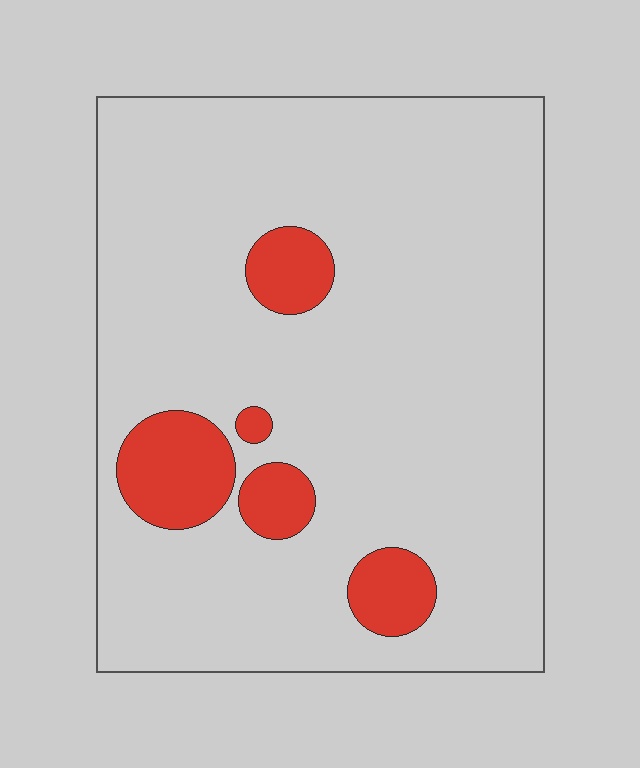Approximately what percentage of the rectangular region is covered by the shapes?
Approximately 10%.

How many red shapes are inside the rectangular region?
5.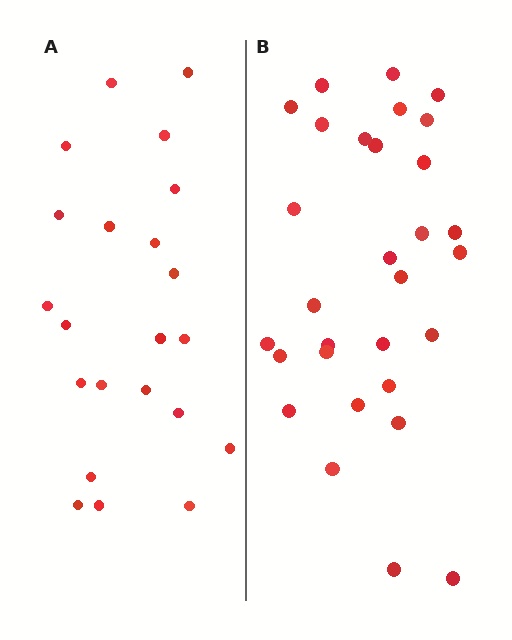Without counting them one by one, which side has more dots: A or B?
Region B (the right region) has more dots.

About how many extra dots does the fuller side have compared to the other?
Region B has roughly 8 or so more dots than region A.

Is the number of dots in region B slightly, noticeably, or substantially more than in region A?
Region B has noticeably more, but not dramatically so. The ratio is roughly 1.4 to 1.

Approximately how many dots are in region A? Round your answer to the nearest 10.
About 20 dots. (The exact count is 22, which rounds to 20.)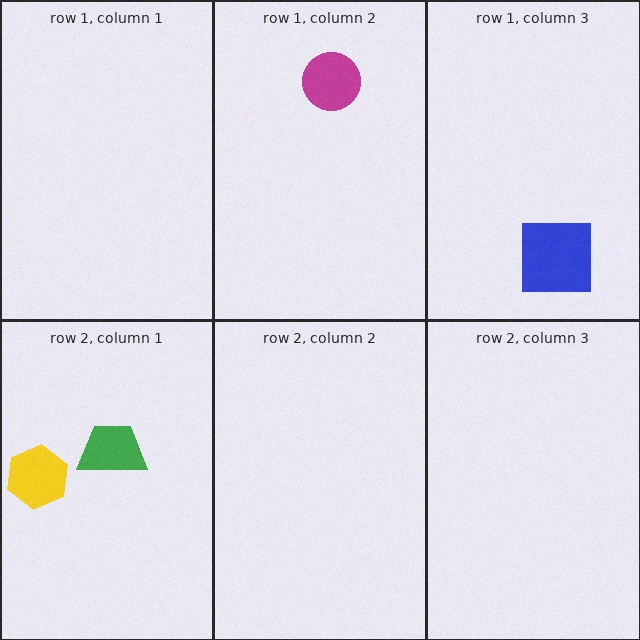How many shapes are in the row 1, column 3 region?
1.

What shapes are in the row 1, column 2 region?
The magenta circle.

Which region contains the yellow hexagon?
The row 2, column 1 region.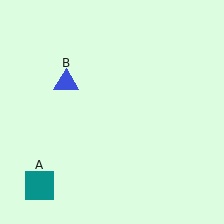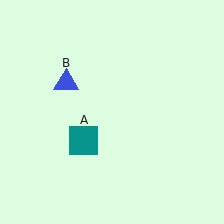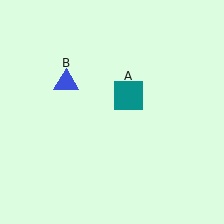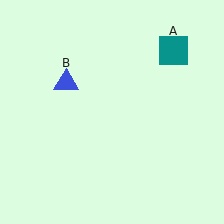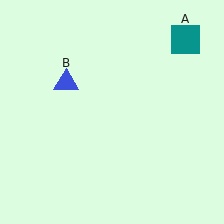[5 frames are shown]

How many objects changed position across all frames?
1 object changed position: teal square (object A).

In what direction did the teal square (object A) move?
The teal square (object A) moved up and to the right.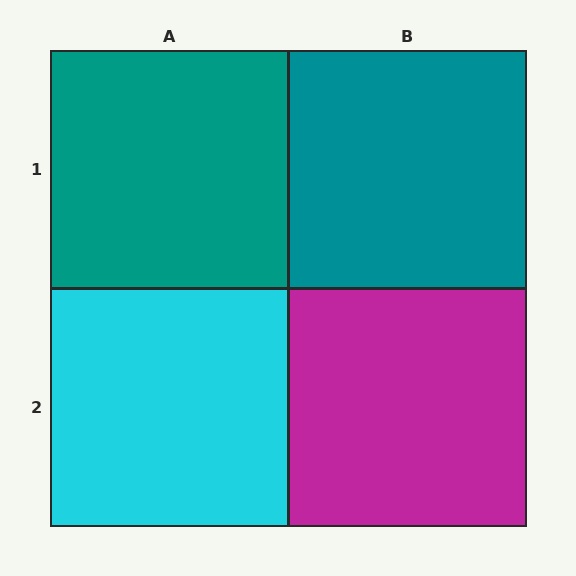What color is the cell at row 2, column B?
Magenta.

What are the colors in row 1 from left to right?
Teal, teal.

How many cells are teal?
2 cells are teal.